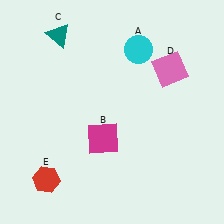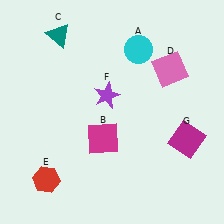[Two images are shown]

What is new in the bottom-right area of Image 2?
A magenta square (G) was added in the bottom-right area of Image 2.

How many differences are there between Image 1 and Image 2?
There are 2 differences between the two images.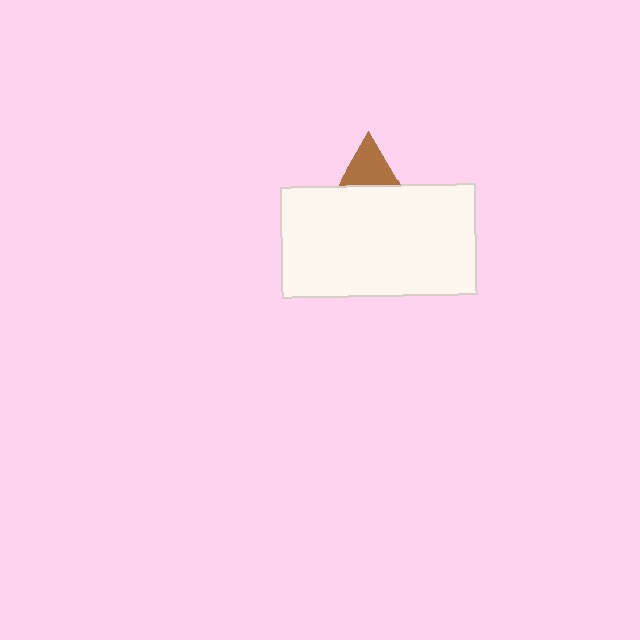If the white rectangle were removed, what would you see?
You would see the complete brown triangle.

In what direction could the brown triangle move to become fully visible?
The brown triangle could move up. That would shift it out from behind the white rectangle entirely.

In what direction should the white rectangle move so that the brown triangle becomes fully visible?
The white rectangle should move down. That is the shortest direction to clear the overlap and leave the brown triangle fully visible.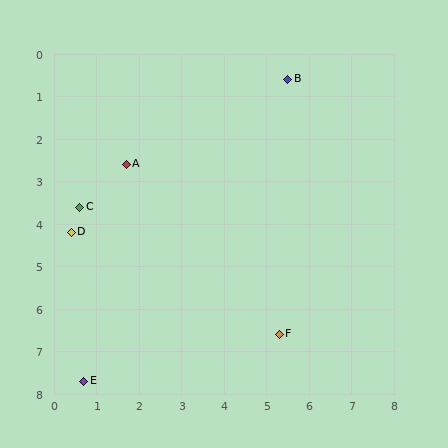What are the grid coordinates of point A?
Point A is at approximately (1.7, 2.6).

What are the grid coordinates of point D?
Point D is at approximately (0.4, 4.2).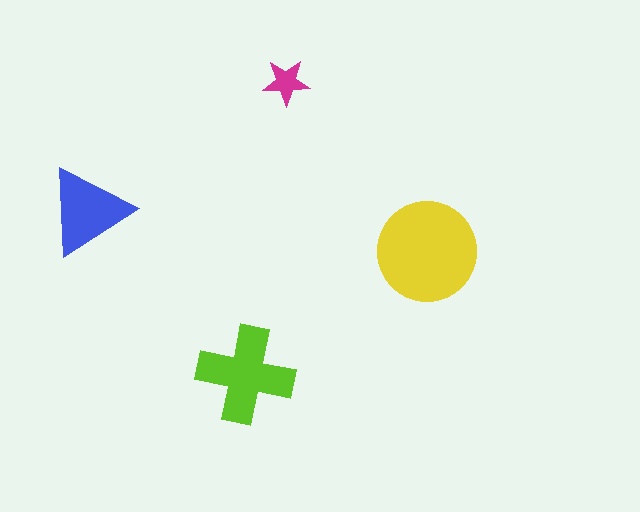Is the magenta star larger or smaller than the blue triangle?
Smaller.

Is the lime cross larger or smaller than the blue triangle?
Larger.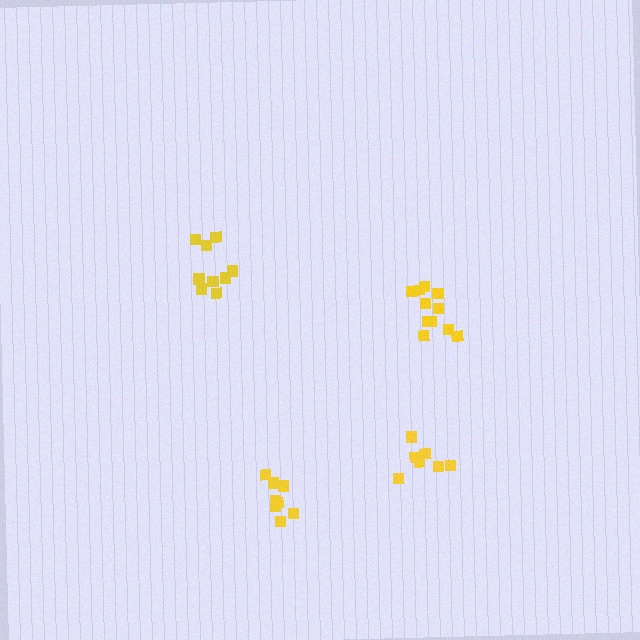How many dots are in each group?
Group 1: 9 dots, Group 2: 11 dots, Group 3: 8 dots, Group 4: 7 dots (35 total).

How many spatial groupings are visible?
There are 4 spatial groupings.